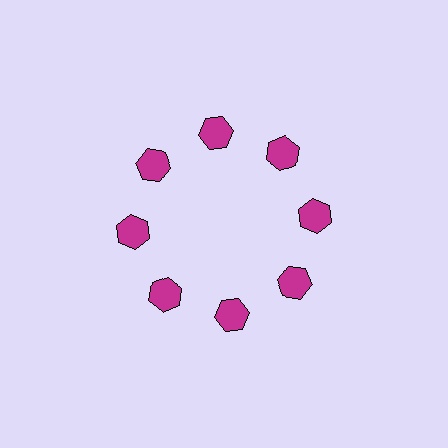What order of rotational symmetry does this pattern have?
This pattern has 8-fold rotational symmetry.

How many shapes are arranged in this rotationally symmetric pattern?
There are 8 shapes, arranged in 8 groups of 1.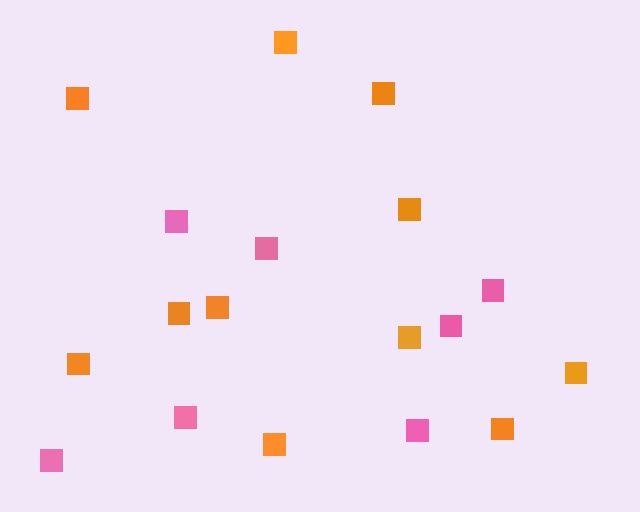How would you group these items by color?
There are 2 groups: one group of pink squares (7) and one group of orange squares (11).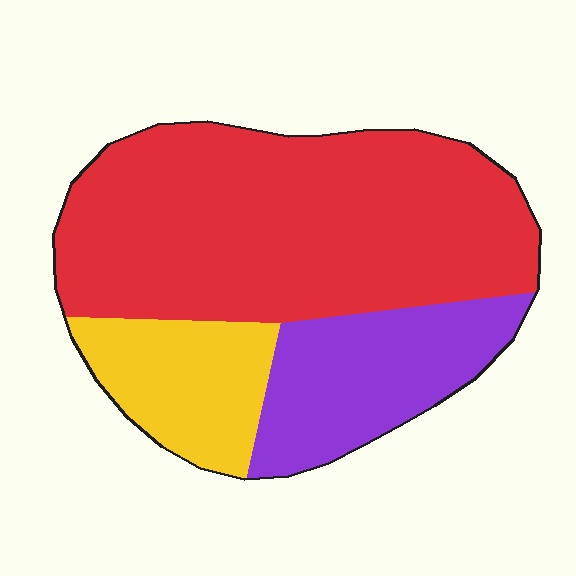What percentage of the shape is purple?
Purple covers 22% of the shape.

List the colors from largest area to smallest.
From largest to smallest: red, purple, yellow.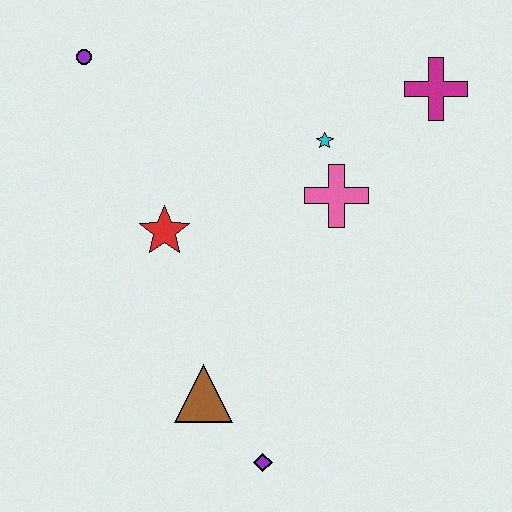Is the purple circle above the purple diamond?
Yes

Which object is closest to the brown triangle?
The purple diamond is closest to the brown triangle.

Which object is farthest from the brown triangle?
The magenta cross is farthest from the brown triangle.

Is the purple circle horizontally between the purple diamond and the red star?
No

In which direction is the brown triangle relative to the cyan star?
The brown triangle is below the cyan star.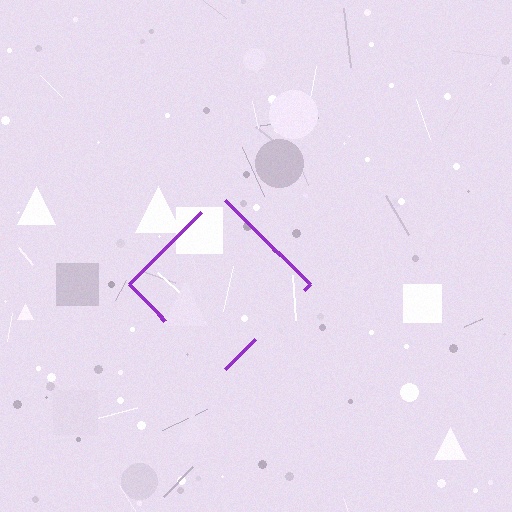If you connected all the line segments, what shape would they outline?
They would outline a diamond.